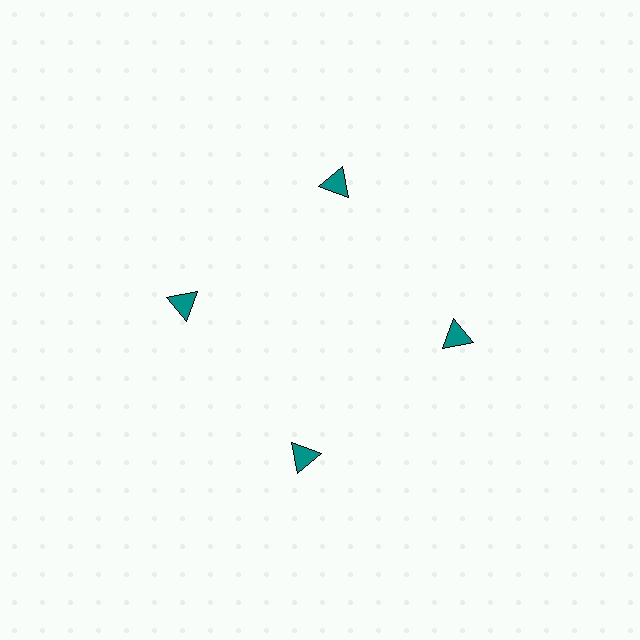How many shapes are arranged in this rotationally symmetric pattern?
There are 4 shapes, arranged in 4 groups of 1.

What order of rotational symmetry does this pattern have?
This pattern has 4-fold rotational symmetry.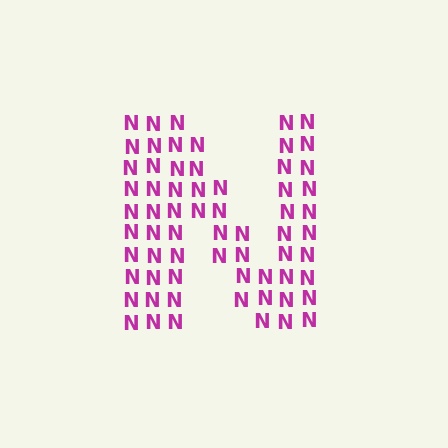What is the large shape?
The large shape is the letter N.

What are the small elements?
The small elements are letter N's.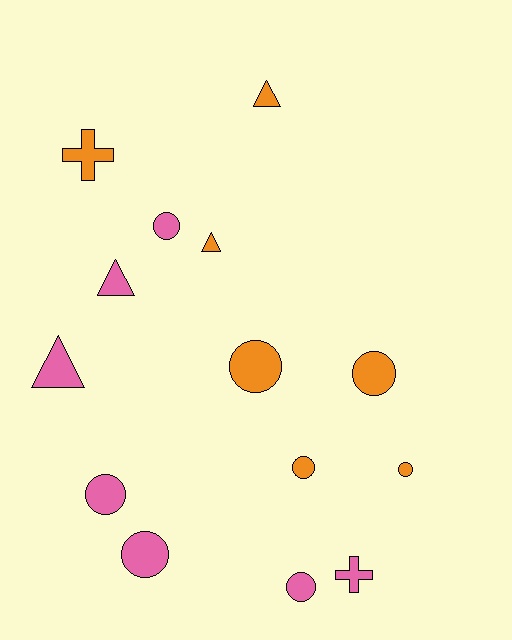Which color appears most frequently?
Orange, with 7 objects.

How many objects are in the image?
There are 14 objects.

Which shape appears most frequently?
Circle, with 8 objects.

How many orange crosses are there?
There is 1 orange cross.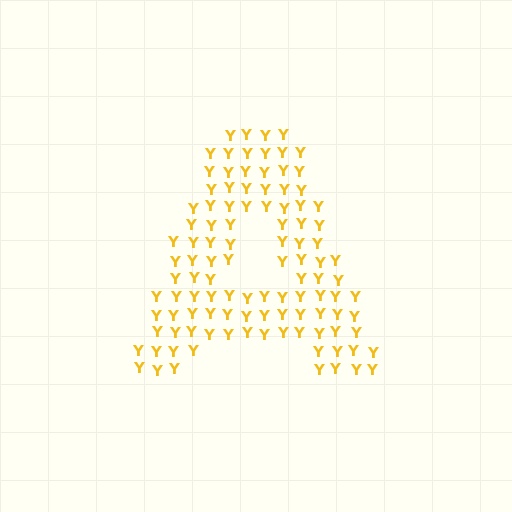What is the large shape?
The large shape is the letter A.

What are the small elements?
The small elements are letter Y's.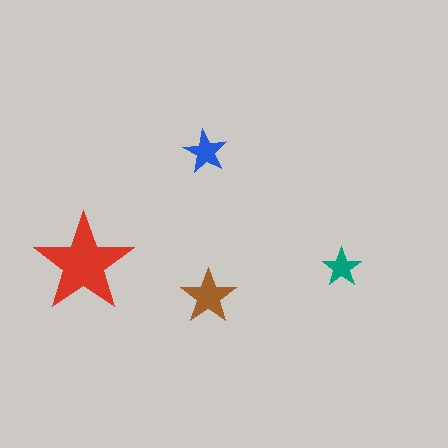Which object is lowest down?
The brown star is bottommost.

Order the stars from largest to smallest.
the red one, the brown one, the blue one, the teal one.